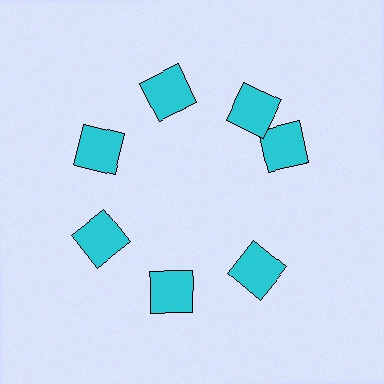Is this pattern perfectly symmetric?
No. The 7 cyan squares are arranged in a ring, but one element near the 3 o'clock position is rotated out of alignment along the ring, breaking the 7-fold rotational symmetry.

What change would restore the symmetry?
The symmetry would be restored by rotating it back into even spacing with its neighbors so that all 7 squares sit at equal angles and equal distance from the center.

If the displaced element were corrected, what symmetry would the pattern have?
It would have 7-fold rotational symmetry — the pattern would map onto itself every 51 degrees.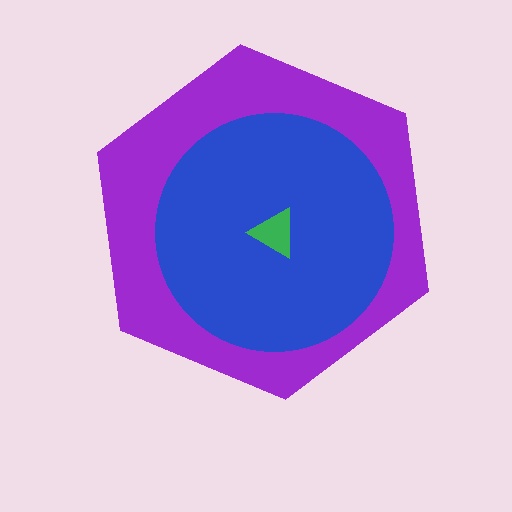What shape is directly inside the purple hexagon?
The blue circle.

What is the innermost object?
The green triangle.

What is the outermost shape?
The purple hexagon.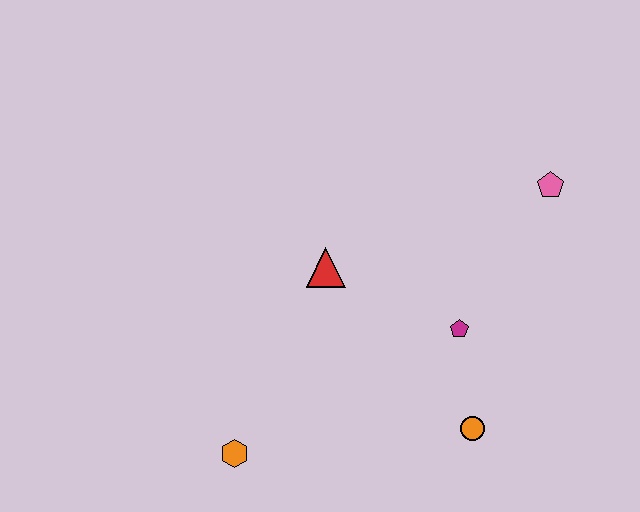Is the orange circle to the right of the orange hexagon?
Yes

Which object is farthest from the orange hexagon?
The pink pentagon is farthest from the orange hexagon.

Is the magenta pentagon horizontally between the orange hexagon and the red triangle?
No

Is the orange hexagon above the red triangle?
No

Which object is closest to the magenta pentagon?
The orange circle is closest to the magenta pentagon.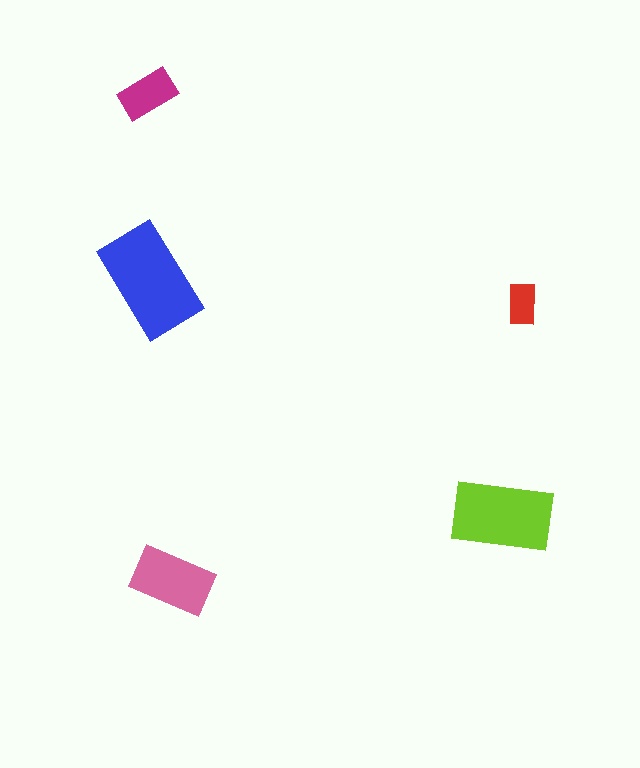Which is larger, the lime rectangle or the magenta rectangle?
The lime one.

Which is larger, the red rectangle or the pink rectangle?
The pink one.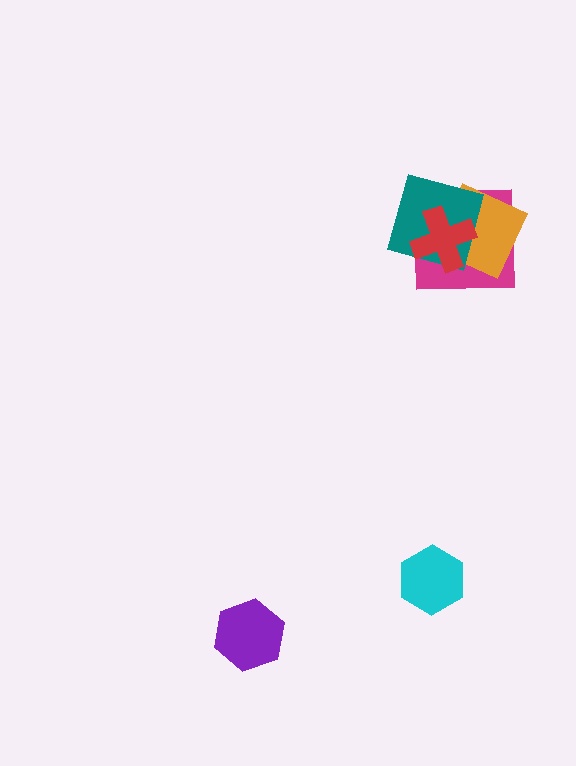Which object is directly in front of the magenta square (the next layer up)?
The orange square is directly in front of the magenta square.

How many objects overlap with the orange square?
3 objects overlap with the orange square.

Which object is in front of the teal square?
The red cross is in front of the teal square.